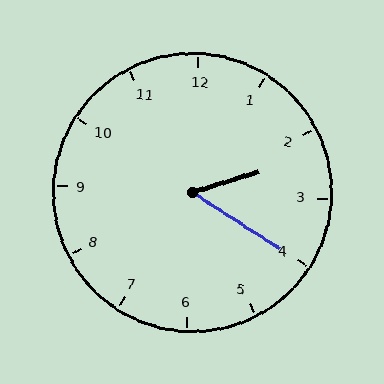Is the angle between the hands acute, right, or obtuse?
It is acute.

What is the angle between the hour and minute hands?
Approximately 50 degrees.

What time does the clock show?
2:20.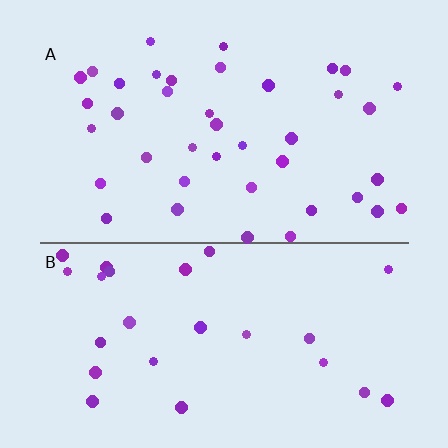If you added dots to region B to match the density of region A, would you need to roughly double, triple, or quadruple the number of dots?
Approximately double.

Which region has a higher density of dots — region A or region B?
A (the top).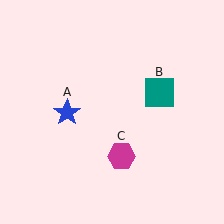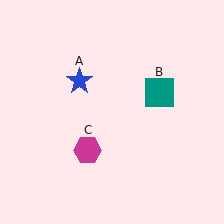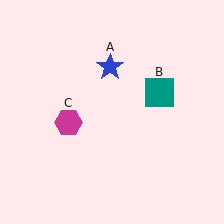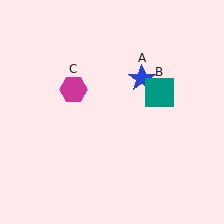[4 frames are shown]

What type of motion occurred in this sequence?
The blue star (object A), magenta hexagon (object C) rotated clockwise around the center of the scene.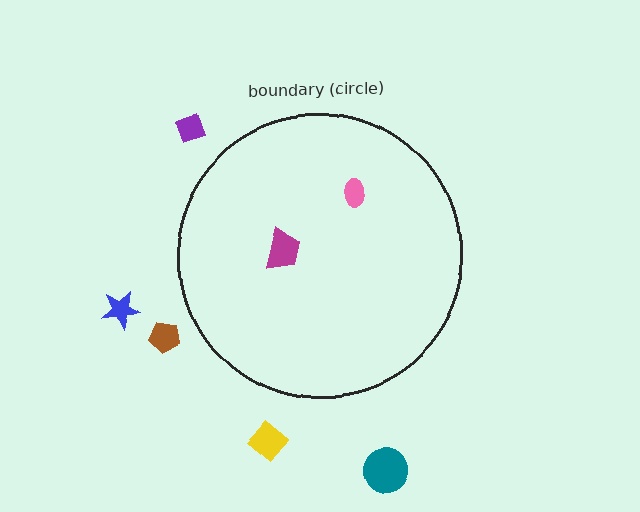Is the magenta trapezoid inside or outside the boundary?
Inside.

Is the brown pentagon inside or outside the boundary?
Outside.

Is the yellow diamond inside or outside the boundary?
Outside.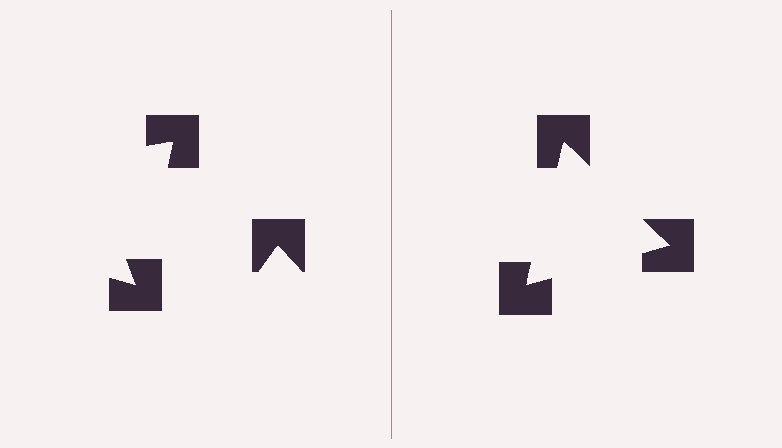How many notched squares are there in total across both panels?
6 — 3 on each side.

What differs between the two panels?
The notched squares are positioned identically on both sides; only the wedge orientations differ. On the right they align to a triangle; on the left they are misaligned.